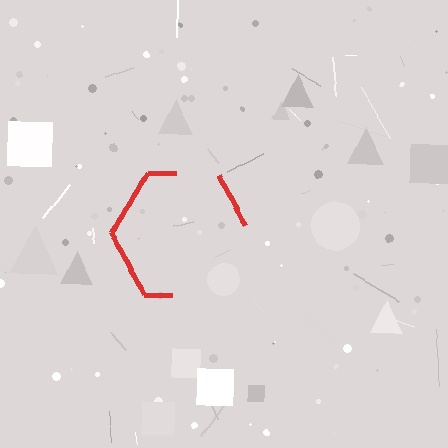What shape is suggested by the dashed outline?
The dashed outline suggests a hexagon.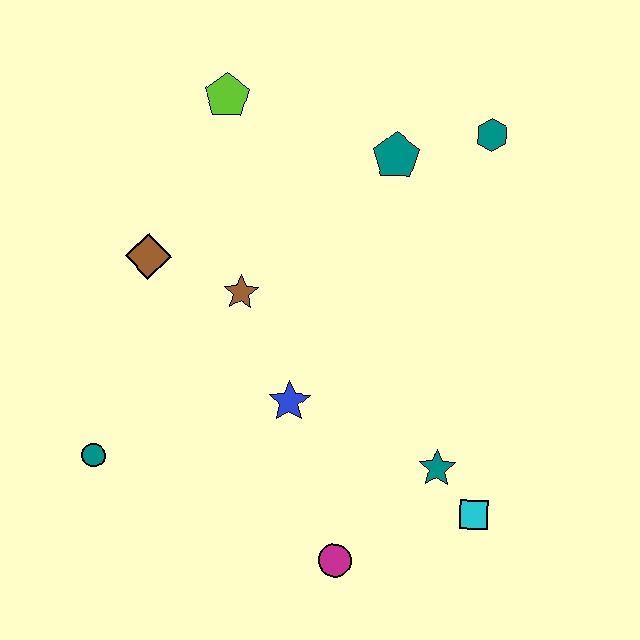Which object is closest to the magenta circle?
The teal star is closest to the magenta circle.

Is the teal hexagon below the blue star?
No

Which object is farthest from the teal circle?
The teal hexagon is farthest from the teal circle.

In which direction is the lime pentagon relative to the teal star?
The lime pentagon is above the teal star.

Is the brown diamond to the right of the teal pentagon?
No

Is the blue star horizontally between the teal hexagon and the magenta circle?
No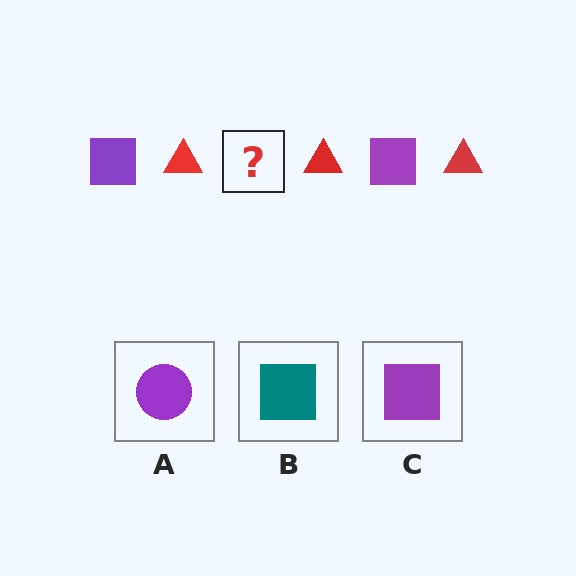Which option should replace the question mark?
Option C.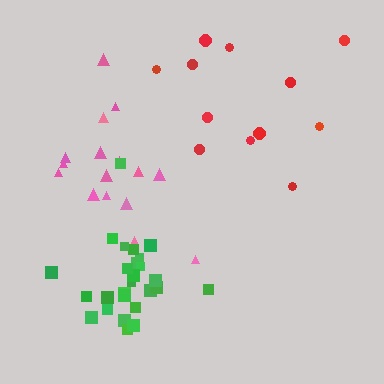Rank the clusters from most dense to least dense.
green, pink, red.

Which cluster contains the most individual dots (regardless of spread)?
Green (26).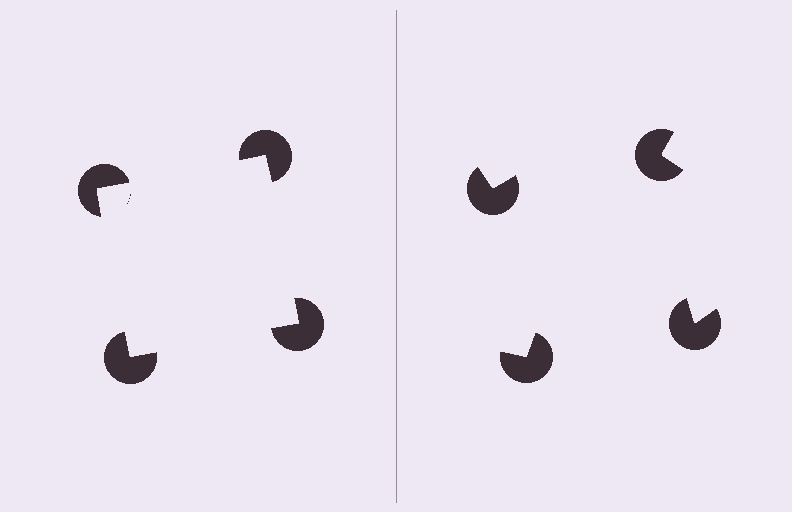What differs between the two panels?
The pac-man discs are positioned identically on both sides; only the wedge orientations differ. On the left they align to a square; on the right they are misaligned.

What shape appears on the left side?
An illusory square.